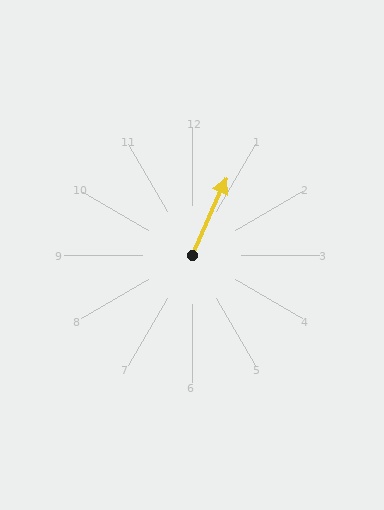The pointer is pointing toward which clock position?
Roughly 1 o'clock.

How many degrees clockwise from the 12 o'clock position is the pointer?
Approximately 24 degrees.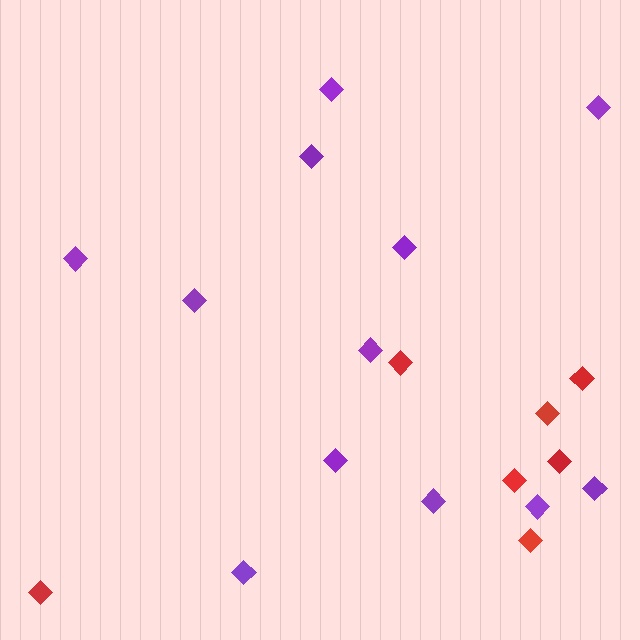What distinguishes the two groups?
There are 2 groups: one group of purple diamonds (12) and one group of red diamonds (7).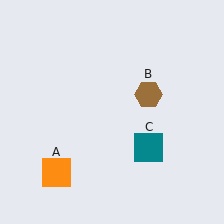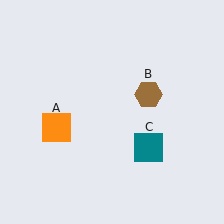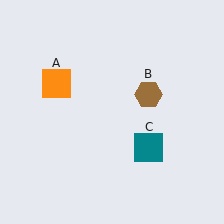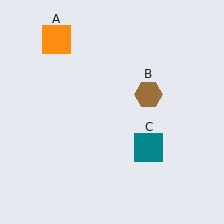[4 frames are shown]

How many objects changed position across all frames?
1 object changed position: orange square (object A).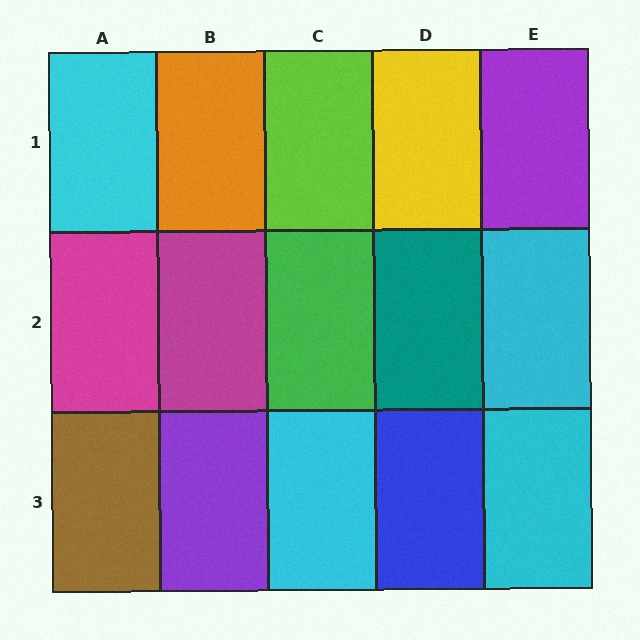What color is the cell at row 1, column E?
Purple.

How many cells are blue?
1 cell is blue.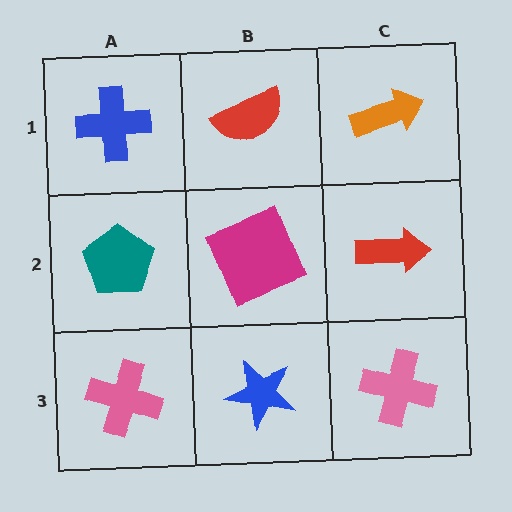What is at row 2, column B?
A magenta square.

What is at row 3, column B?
A blue star.